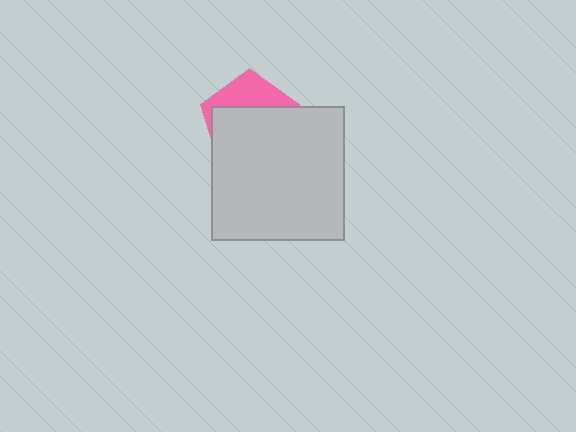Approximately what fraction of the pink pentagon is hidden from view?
Roughly 68% of the pink pentagon is hidden behind the light gray square.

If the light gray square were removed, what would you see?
You would see the complete pink pentagon.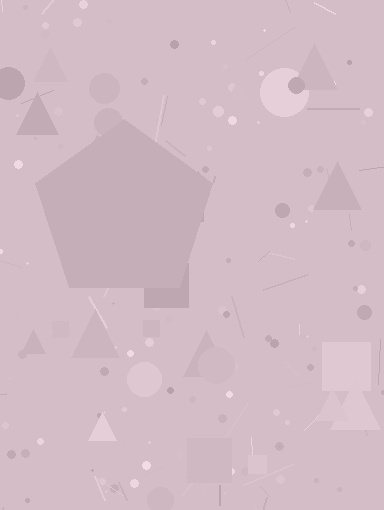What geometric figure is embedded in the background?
A pentagon is embedded in the background.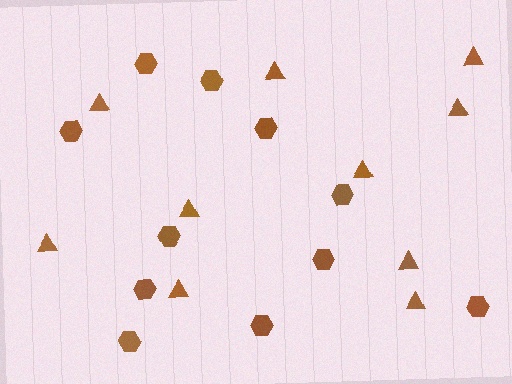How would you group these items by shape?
There are 2 groups: one group of triangles (10) and one group of hexagons (11).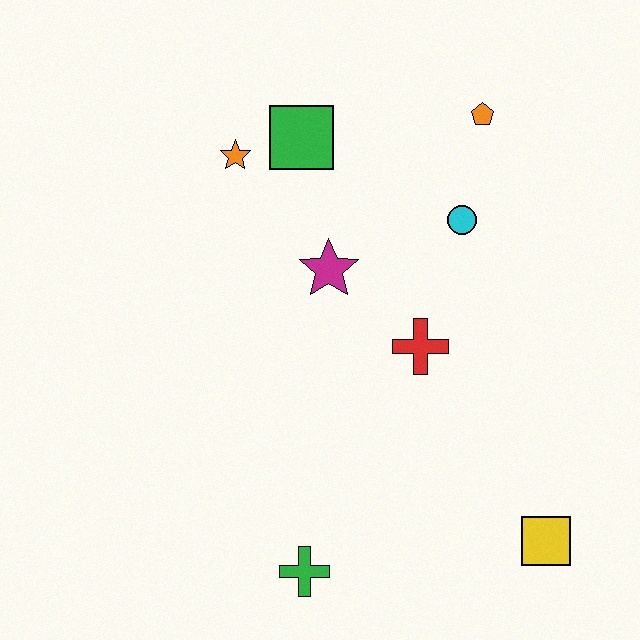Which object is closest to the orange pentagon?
The cyan circle is closest to the orange pentagon.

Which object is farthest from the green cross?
The orange pentagon is farthest from the green cross.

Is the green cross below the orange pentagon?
Yes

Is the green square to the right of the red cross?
No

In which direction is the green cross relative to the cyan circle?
The green cross is below the cyan circle.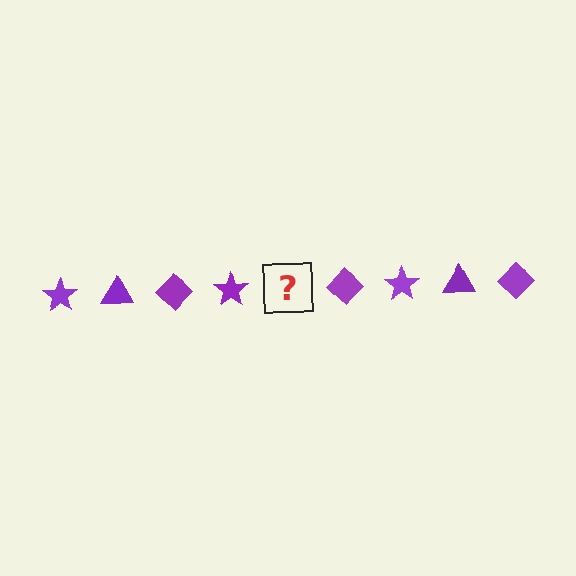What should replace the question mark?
The question mark should be replaced with a purple triangle.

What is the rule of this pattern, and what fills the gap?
The rule is that the pattern cycles through star, triangle, diamond shapes in purple. The gap should be filled with a purple triangle.